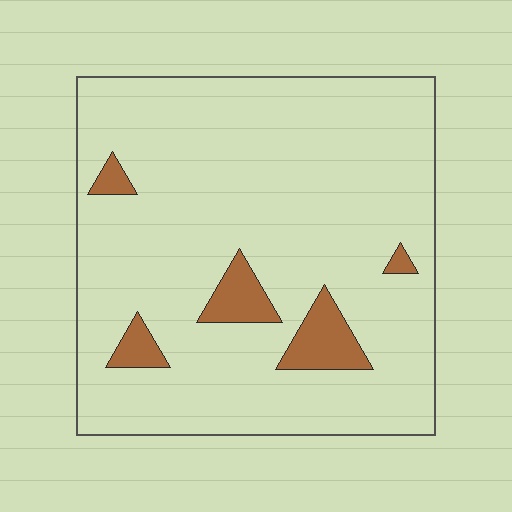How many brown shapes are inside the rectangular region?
5.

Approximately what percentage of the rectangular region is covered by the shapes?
Approximately 10%.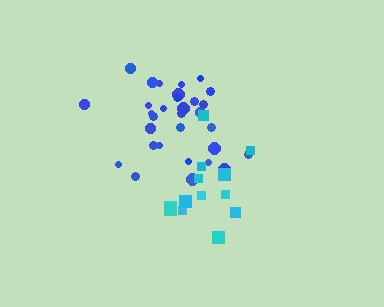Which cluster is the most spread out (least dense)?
Cyan.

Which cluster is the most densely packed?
Blue.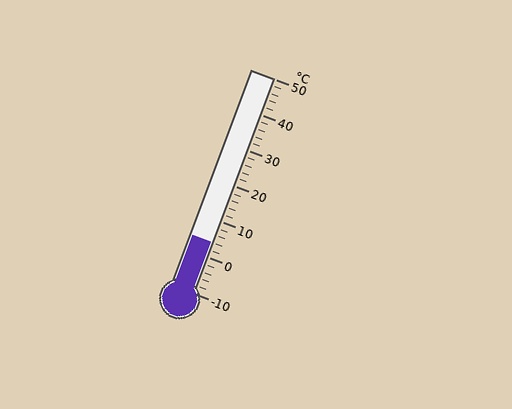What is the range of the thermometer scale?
The thermometer scale ranges from -10°C to 50°C.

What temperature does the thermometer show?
The thermometer shows approximately 4°C.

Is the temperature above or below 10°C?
The temperature is below 10°C.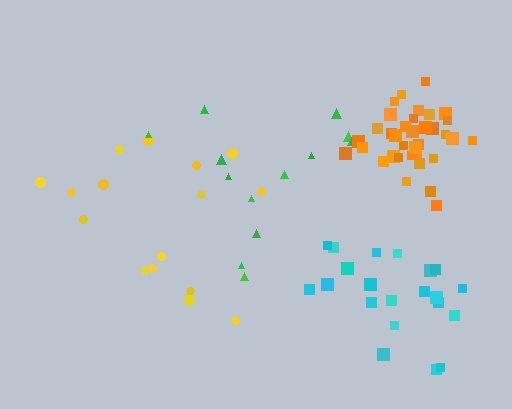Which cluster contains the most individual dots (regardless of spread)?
Orange (35).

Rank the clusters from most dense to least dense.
orange, cyan, yellow, green.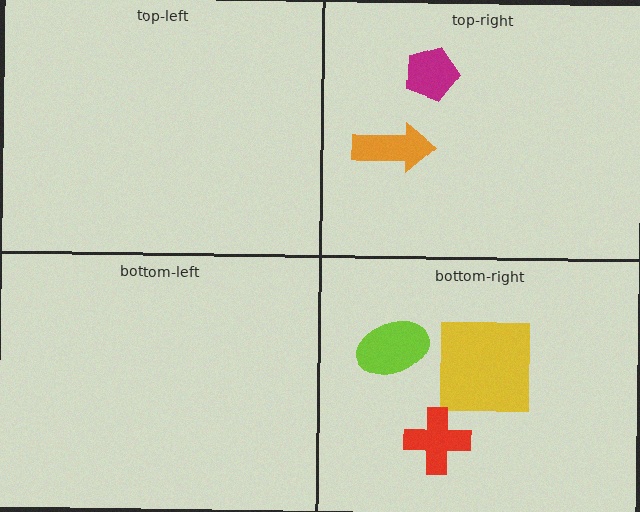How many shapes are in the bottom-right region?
3.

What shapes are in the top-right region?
The orange arrow, the magenta pentagon.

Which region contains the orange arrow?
The top-right region.